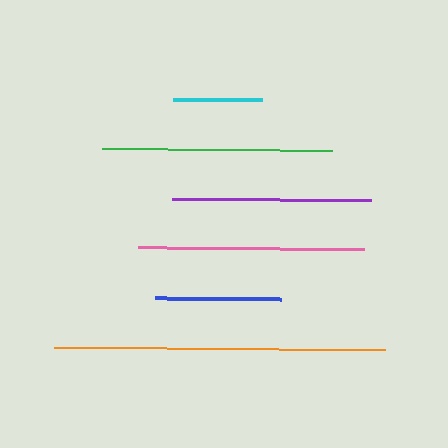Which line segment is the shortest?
The cyan line is the shortest at approximately 89 pixels.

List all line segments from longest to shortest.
From longest to shortest: orange, green, pink, purple, blue, cyan.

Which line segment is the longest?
The orange line is the longest at approximately 331 pixels.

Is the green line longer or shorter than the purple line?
The green line is longer than the purple line.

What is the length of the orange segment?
The orange segment is approximately 331 pixels long.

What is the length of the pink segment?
The pink segment is approximately 226 pixels long.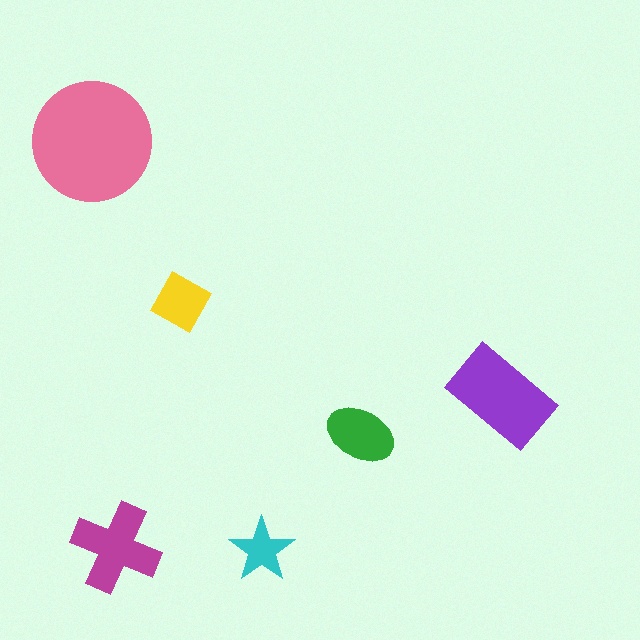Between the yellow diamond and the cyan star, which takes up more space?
The yellow diamond.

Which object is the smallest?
The cyan star.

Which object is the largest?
The pink circle.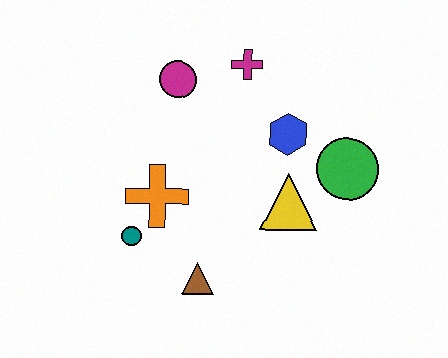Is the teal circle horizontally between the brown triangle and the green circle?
No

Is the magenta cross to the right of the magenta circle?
Yes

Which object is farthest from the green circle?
The teal circle is farthest from the green circle.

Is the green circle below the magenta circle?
Yes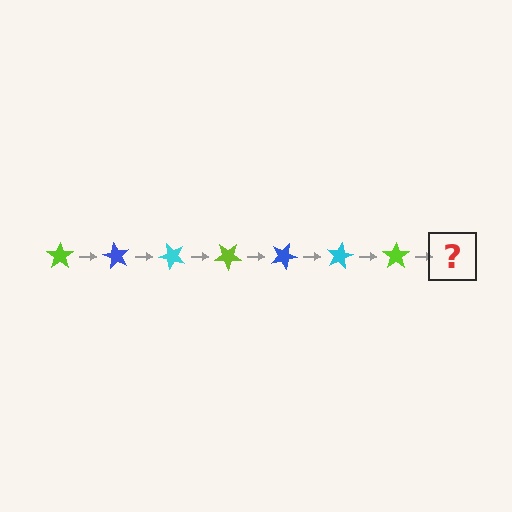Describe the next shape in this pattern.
It should be a blue star, rotated 420 degrees from the start.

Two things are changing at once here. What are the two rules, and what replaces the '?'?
The two rules are that it rotates 60 degrees each step and the color cycles through lime, blue, and cyan. The '?' should be a blue star, rotated 420 degrees from the start.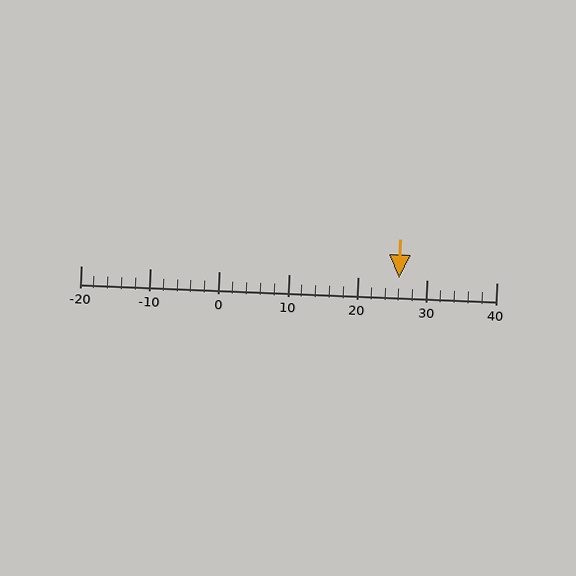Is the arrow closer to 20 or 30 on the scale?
The arrow is closer to 30.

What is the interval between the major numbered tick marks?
The major tick marks are spaced 10 units apart.